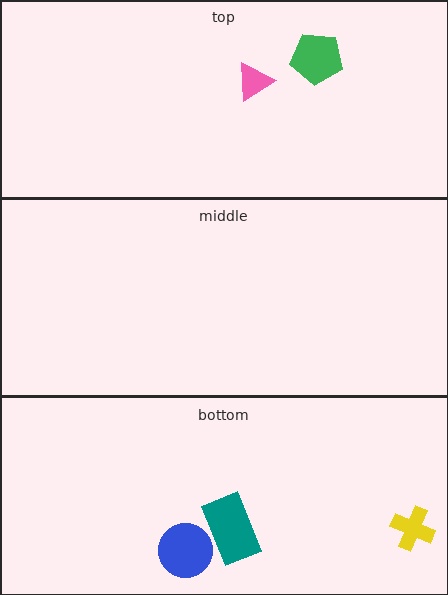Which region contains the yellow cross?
The bottom region.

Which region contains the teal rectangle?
The bottom region.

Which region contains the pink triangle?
The top region.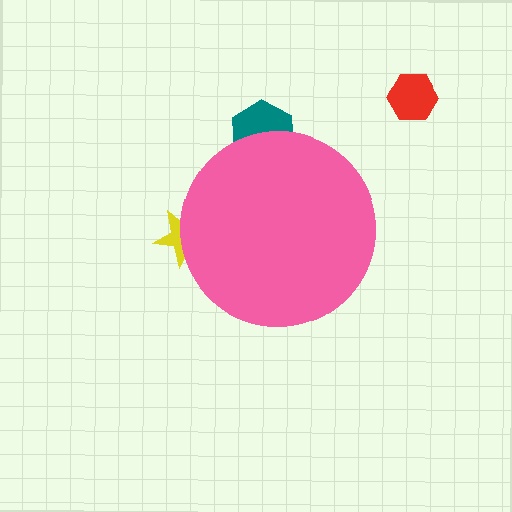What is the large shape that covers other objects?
A pink circle.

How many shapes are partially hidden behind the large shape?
2 shapes are partially hidden.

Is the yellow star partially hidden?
Yes, the yellow star is partially hidden behind the pink circle.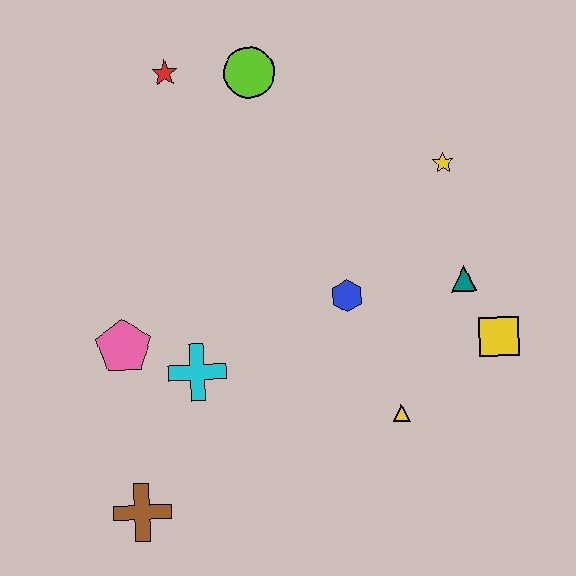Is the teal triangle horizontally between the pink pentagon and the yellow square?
Yes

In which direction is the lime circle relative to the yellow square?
The lime circle is above the yellow square.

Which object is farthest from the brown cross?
The yellow star is farthest from the brown cross.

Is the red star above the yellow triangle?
Yes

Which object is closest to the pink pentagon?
The cyan cross is closest to the pink pentagon.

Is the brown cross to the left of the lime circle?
Yes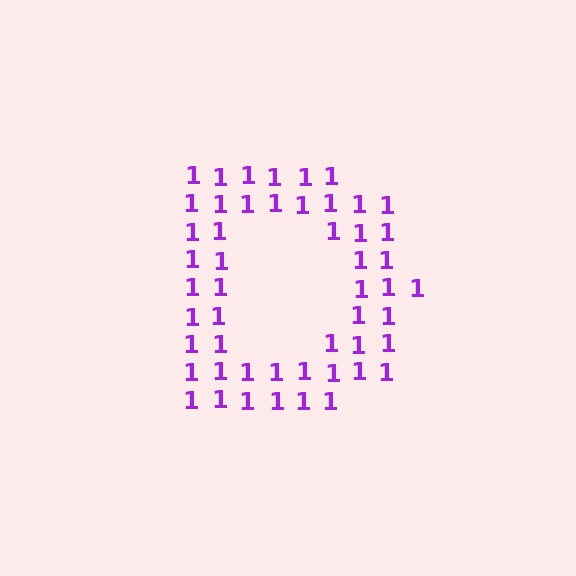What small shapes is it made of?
It is made of small digit 1's.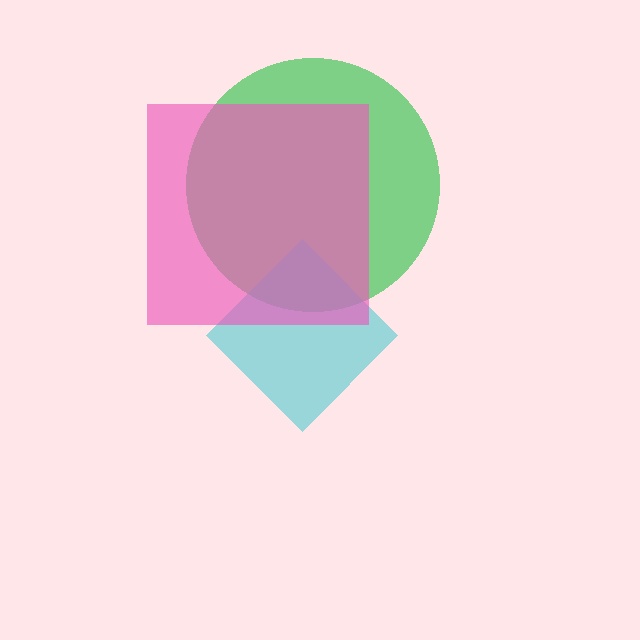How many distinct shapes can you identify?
There are 3 distinct shapes: a green circle, a cyan diamond, a pink square.